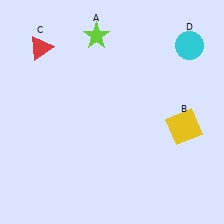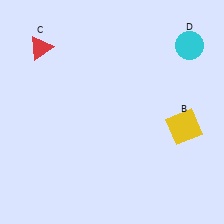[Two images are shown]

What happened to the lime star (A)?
The lime star (A) was removed in Image 2. It was in the top-left area of Image 1.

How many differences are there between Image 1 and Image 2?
There is 1 difference between the two images.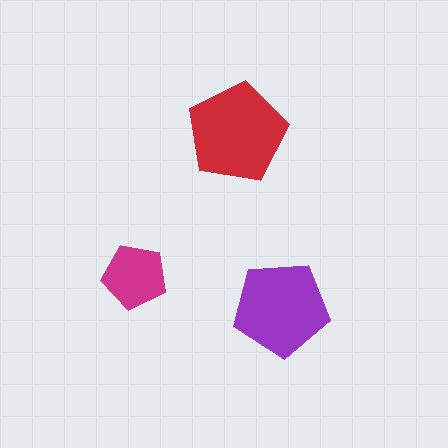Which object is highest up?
The red pentagon is topmost.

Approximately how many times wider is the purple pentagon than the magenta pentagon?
About 1.5 times wider.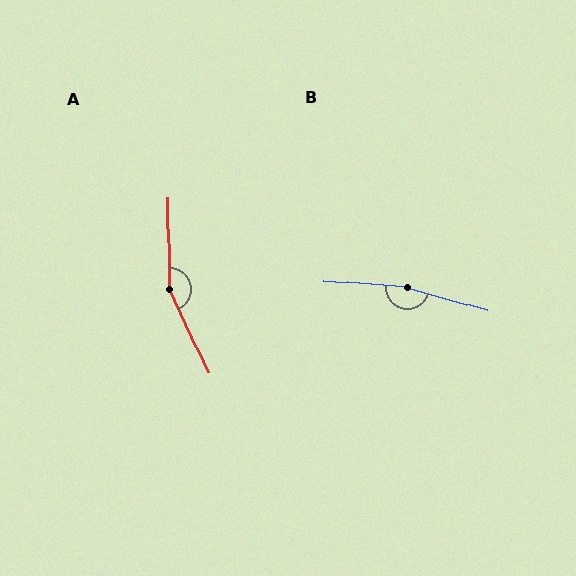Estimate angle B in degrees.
Approximately 168 degrees.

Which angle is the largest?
B, at approximately 168 degrees.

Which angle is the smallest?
A, at approximately 155 degrees.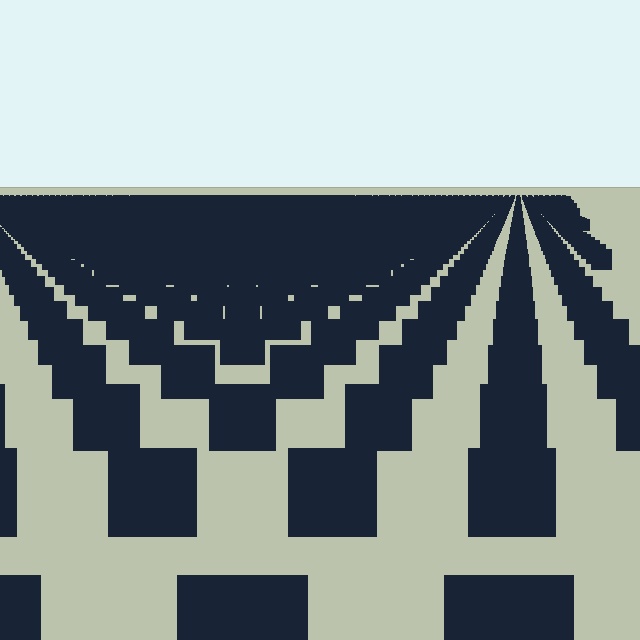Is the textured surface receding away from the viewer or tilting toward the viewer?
The surface is receding away from the viewer. Texture elements get smaller and denser toward the top.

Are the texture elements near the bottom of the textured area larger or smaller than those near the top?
Larger. Near the bottom, elements are closer to the viewer and appear at a bigger on-screen size.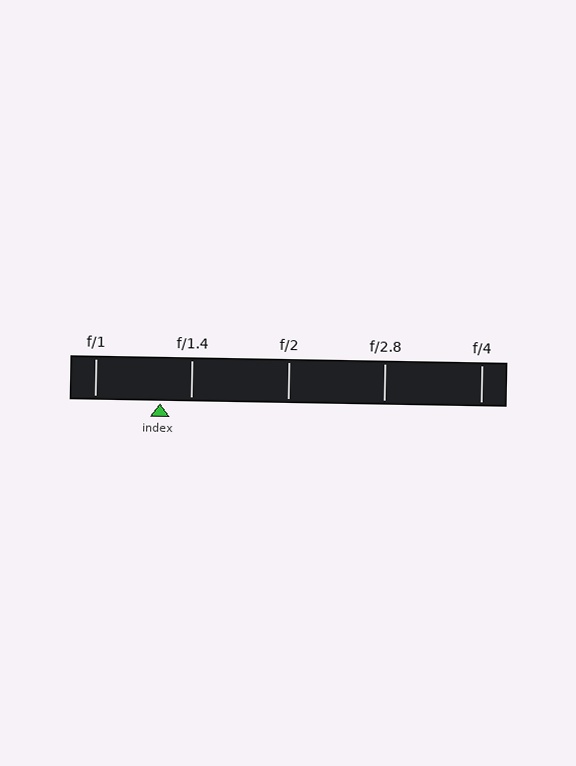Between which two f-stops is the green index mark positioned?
The index mark is between f/1 and f/1.4.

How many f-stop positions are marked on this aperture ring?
There are 5 f-stop positions marked.